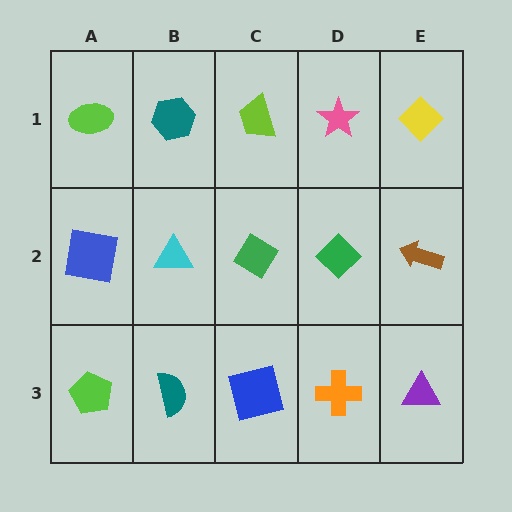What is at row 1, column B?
A teal hexagon.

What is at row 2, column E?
A brown arrow.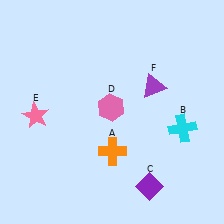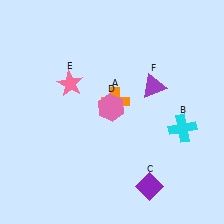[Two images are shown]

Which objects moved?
The objects that moved are: the orange cross (A), the pink star (E).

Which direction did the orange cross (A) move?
The orange cross (A) moved up.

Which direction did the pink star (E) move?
The pink star (E) moved right.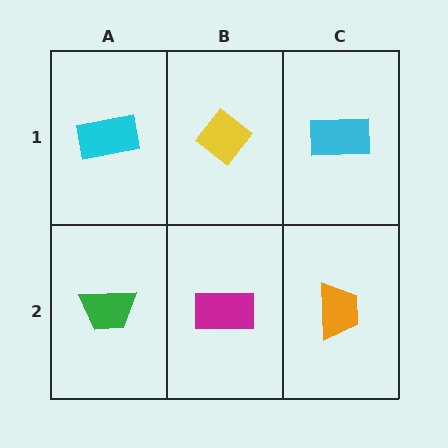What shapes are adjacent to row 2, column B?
A yellow diamond (row 1, column B), a green trapezoid (row 2, column A), an orange trapezoid (row 2, column C).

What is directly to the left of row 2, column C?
A magenta rectangle.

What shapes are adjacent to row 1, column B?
A magenta rectangle (row 2, column B), a cyan rectangle (row 1, column A), a cyan rectangle (row 1, column C).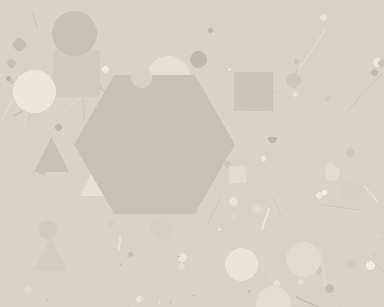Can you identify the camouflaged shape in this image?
The camouflaged shape is a hexagon.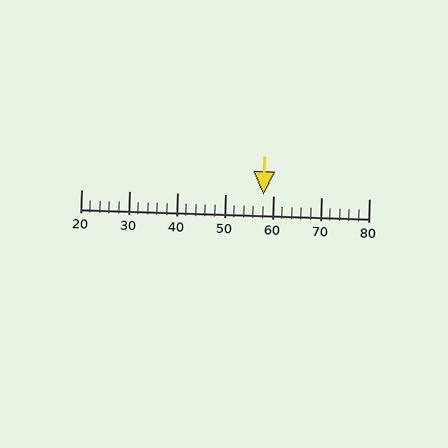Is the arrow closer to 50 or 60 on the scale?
The arrow is closer to 60.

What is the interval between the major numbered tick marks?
The major tick marks are spaced 10 units apart.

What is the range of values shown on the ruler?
The ruler shows values from 20 to 80.